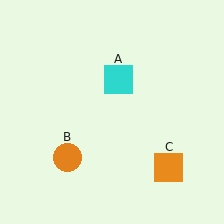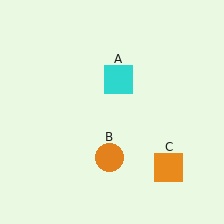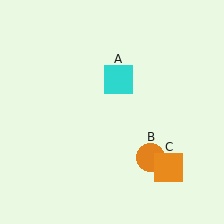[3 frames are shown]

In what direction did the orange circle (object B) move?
The orange circle (object B) moved right.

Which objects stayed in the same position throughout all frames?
Cyan square (object A) and orange square (object C) remained stationary.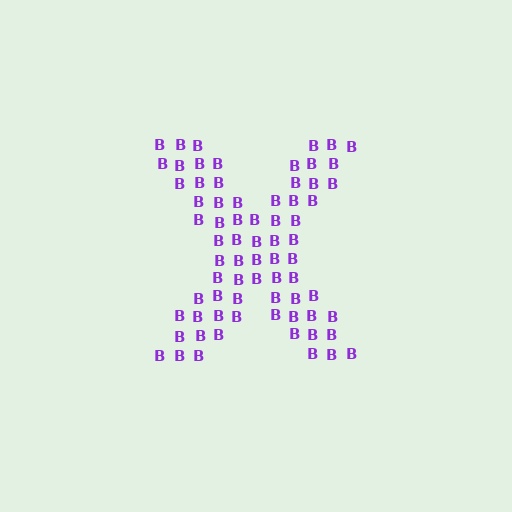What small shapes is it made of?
It is made of small letter B's.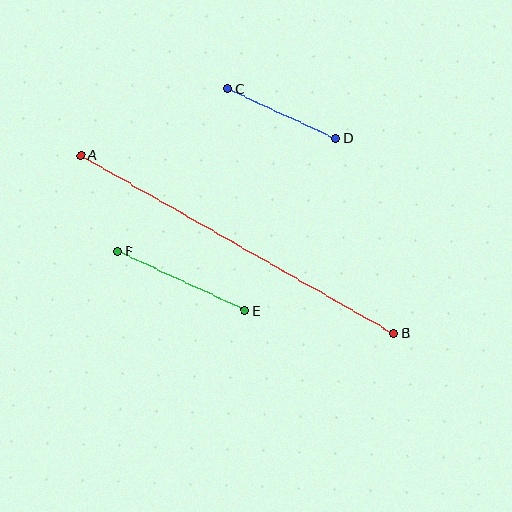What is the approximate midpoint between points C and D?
The midpoint is at approximately (282, 113) pixels.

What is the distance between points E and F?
The distance is approximately 140 pixels.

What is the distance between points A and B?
The distance is approximately 360 pixels.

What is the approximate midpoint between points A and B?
The midpoint is at approximately (237, 244) pixels.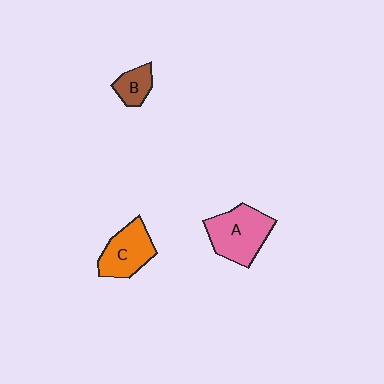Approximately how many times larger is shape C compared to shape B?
Approximately 1.9 times.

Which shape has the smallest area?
Shape B (brown).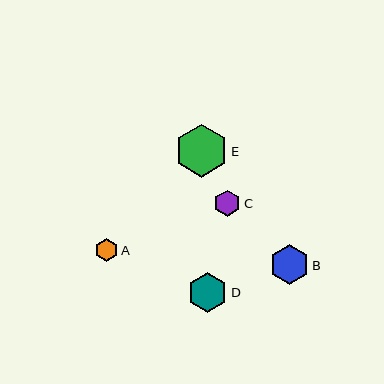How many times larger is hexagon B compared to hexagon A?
Hexagon B is approximately 1.8 times the size of hexagon A.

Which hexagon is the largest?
Hexagon E is the largest with a size of approximately 53 pixels.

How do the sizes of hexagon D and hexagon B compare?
Hexagon D and hexagon B are approximately the same size.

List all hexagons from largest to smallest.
From largest to smallest: E, D, B, C, A.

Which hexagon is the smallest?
Hexagon A is the smallest with a size of approximately 23 pixels.